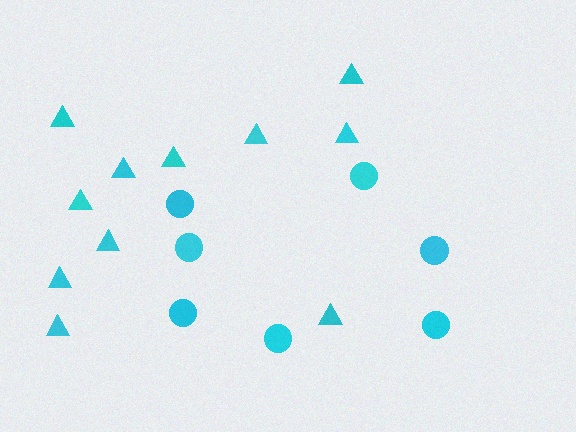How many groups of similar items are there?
There are 2 groups: one group of circles (7) and one group of triangles (11).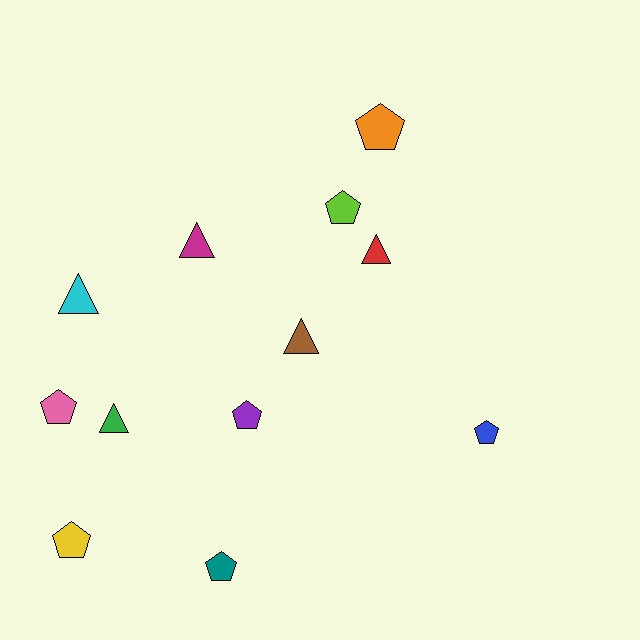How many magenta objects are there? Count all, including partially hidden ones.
There is 1 magenta object.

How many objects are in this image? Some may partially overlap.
There are 12 objects.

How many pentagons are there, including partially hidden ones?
There are 7 pentagons.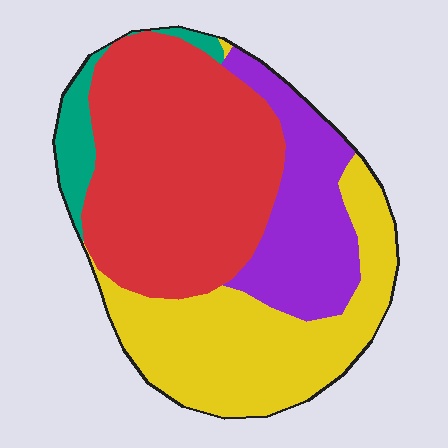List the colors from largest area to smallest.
From largest to smallest: red, yellow, purple, teal.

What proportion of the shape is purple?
Purple covers 20% of the shape.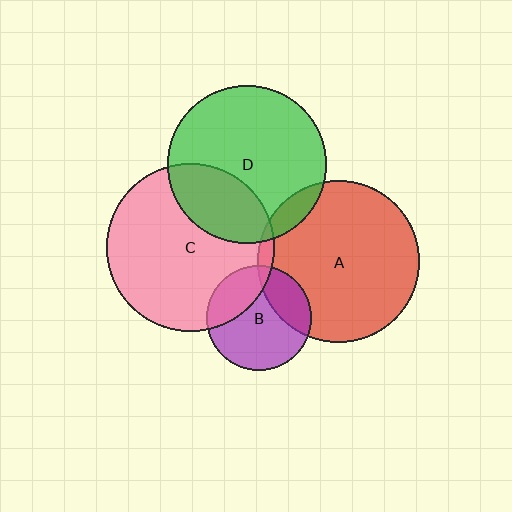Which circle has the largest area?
Circle C (pink).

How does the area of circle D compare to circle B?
Approximately 2.3 times.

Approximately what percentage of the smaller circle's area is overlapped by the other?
Approximately 10%.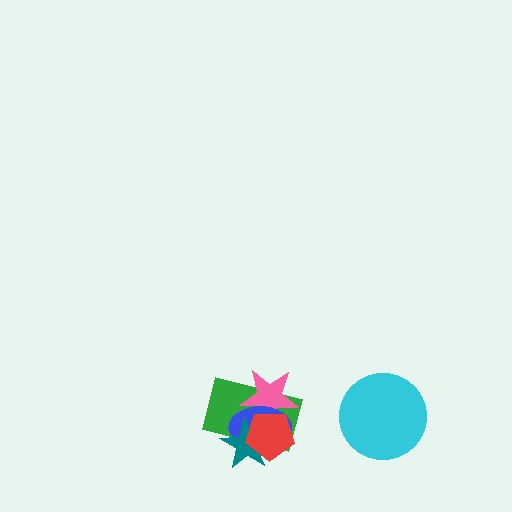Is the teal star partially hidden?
Yes, it is partially covered by another shape.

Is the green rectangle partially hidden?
Yes, it is partially covered by another shape.